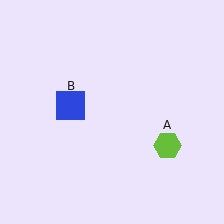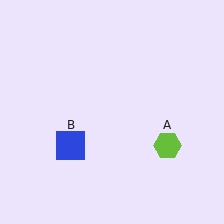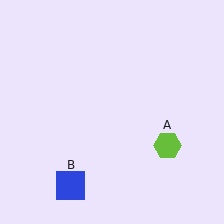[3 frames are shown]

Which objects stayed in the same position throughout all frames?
Lime hexagon (object A) remained stationary.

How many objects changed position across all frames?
1 object changed position: blue square (object B).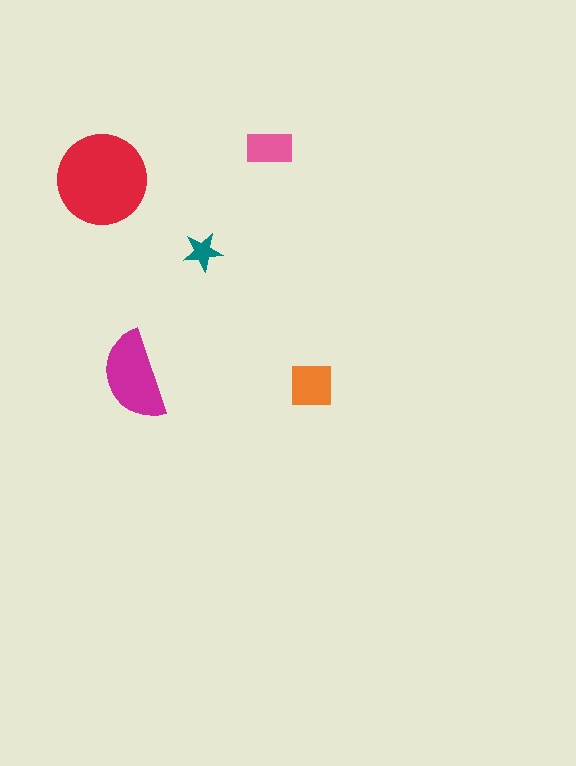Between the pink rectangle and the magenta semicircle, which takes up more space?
The magenta semicircle.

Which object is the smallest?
The teal star.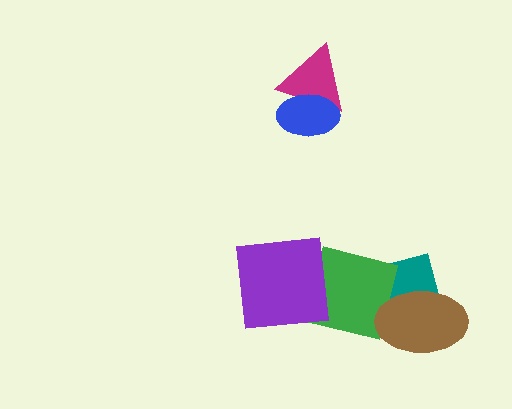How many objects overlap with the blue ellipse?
1 object overlaps with the blue ellipse.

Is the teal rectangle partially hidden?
Yes, it is partially covered by another shape.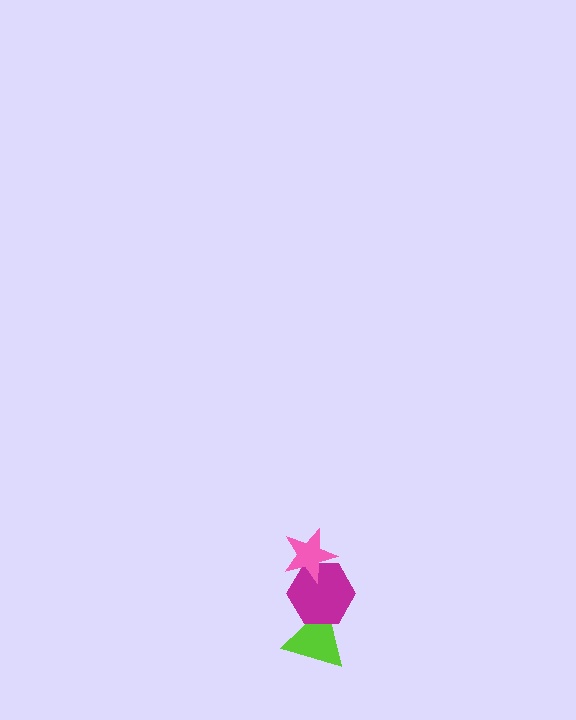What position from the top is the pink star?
The pink star is 1st from the top.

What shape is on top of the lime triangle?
The magenta hexagon is on top of the lime triangle.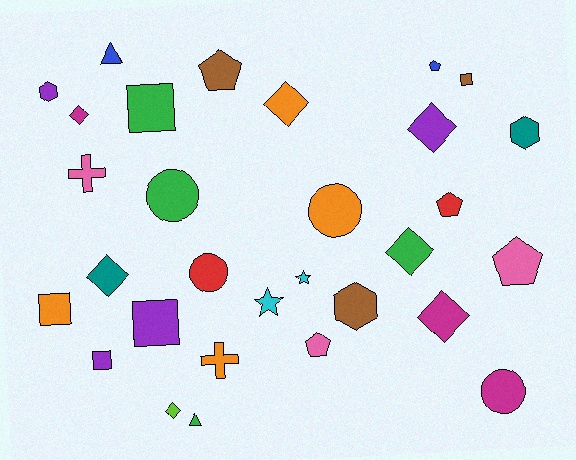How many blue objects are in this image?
There are 2 blue objects.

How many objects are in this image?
There are 30 objects.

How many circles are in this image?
There are 4 circles.